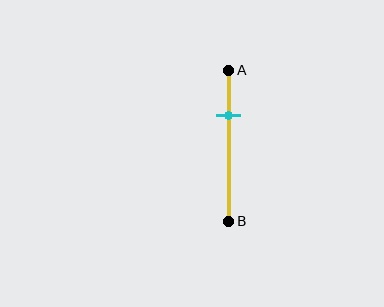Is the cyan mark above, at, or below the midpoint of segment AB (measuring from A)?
The cyan mark is above the midpoint of segment AB.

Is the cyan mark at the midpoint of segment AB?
No, the mark is at about 30% from A, not at the 50% midpoint.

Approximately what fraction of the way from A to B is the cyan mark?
The cyan mark is approximately 30% of the way from A to B.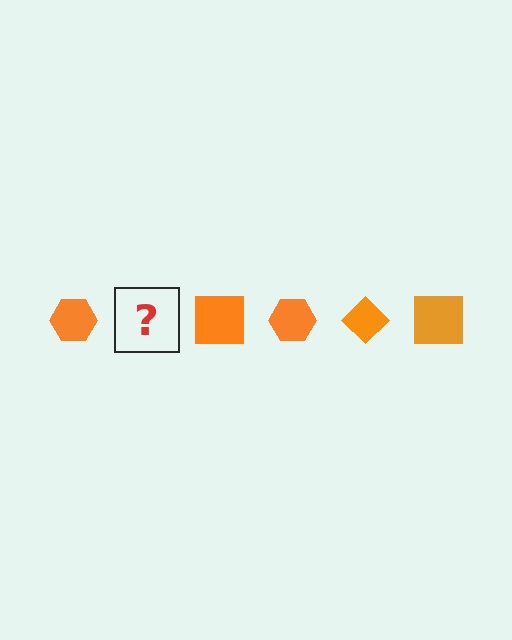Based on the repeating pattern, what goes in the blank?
The blank should be an orange diamond.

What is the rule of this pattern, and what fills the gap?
The rule is that the pattern cycles through hexagon, diamond, square shapes in orange. The gap should be filled with an orange diamond.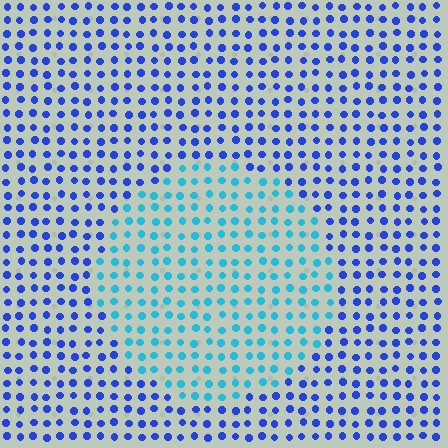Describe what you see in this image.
The image is filled with small blue elements in a uniform arrangement. A circle-shaped region is visible where the elements are tinted to a slightly different hue, forming a subtle color boundary.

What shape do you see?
I see a circle.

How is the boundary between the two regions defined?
The boundary is defined purely by a slight shift in hue (about 41 degrees). Spacing, size, and orientation are identical on both sides.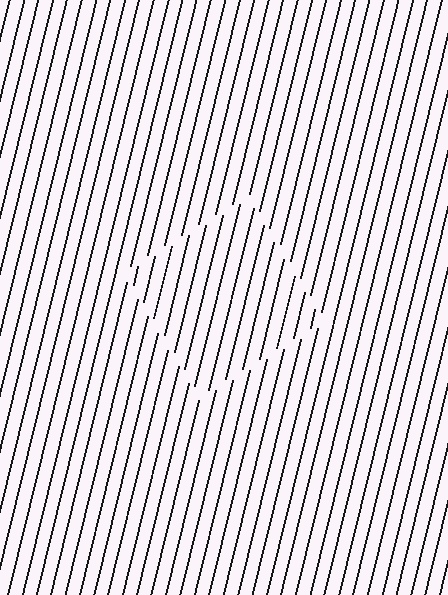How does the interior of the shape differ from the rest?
The interior of the shape contains the same grating, shifted by half a period — the contour is defined by the phase discontinuity where line-ends from the inner and outer gratings abut.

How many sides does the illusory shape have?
4 sides — the line-ends trace a square.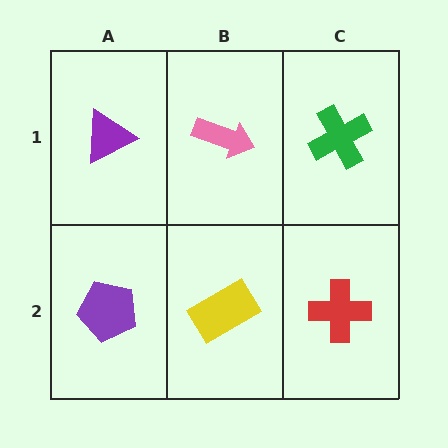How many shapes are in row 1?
3 shapes.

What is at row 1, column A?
A purple triangle.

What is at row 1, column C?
A green cross.